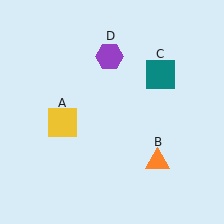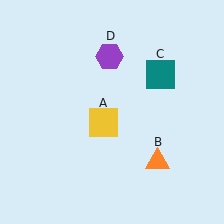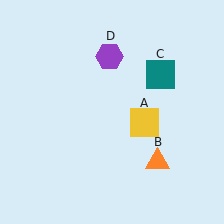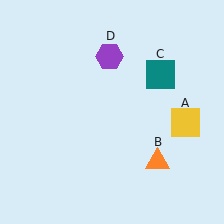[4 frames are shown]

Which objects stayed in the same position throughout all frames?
Orange triangle (object B) and teal square (object C) and purple hexagon (object D) remained stationary.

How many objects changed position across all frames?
1 object changed position: yellow square (object A).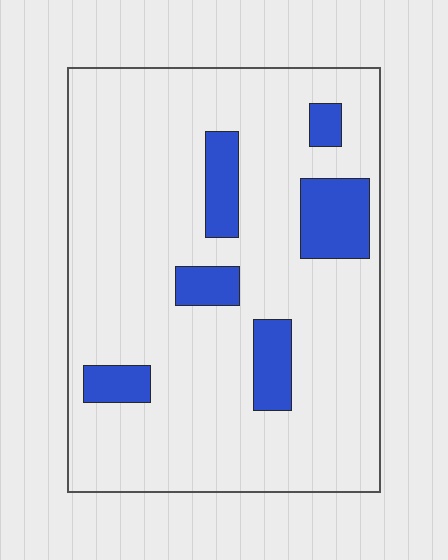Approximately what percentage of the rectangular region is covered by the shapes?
Approximately 15%.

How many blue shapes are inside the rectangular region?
6.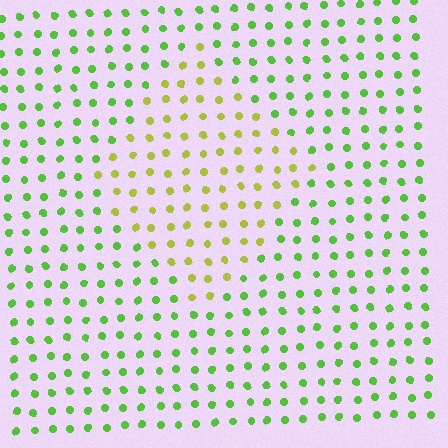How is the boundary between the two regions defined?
The boundary is defined purely by a slight shift in hue (about 39 degrees). Spacing, size, and orientation are identical on both sides.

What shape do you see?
I see a diamond.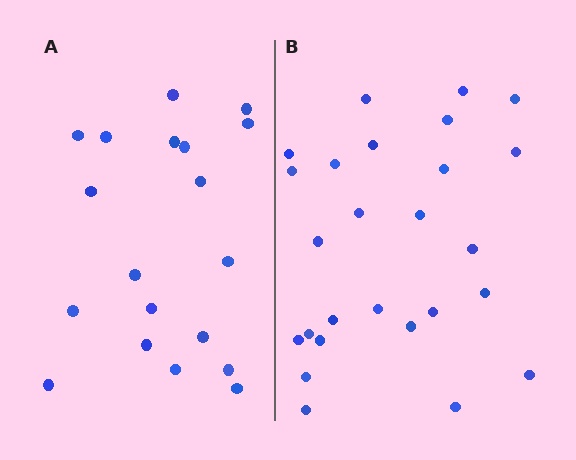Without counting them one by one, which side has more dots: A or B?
Region B (the right region) has more dots.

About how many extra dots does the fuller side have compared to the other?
Region B has roughly 8 or so more dots than region A.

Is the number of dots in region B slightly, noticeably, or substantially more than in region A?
Region B has noticeably more, but not dramatically so. The ratio is roughly 1.4 to 1.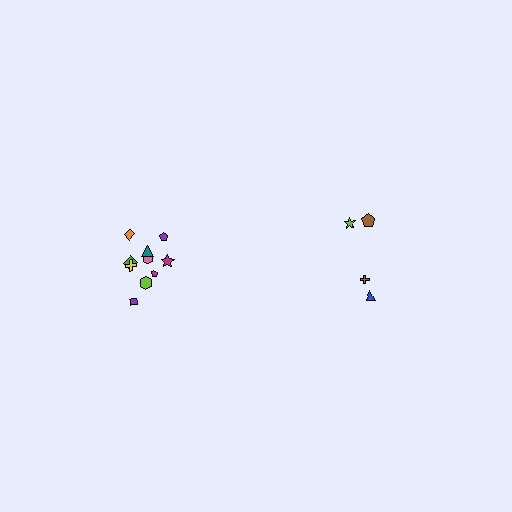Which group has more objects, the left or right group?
The left group.